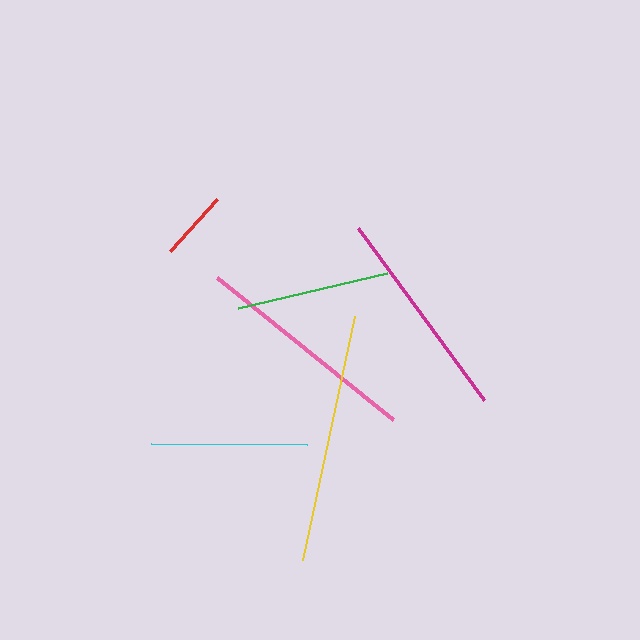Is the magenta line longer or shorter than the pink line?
The pink line is longer than the magenta line.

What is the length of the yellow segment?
The yellow segment is approximately 250 pixels long.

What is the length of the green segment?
The green segment is approximately 153 pixels long.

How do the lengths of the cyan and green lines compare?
The cyan and green lines are approximately the same length.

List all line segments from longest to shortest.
From longest to shortest: yellow, pink, magenta, cyan, green, red.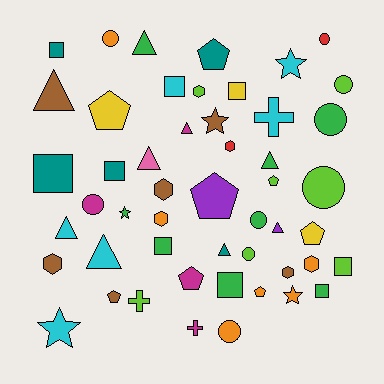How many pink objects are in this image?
There is 1 pink object.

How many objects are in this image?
There are 50 objects.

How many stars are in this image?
There are 5 stars.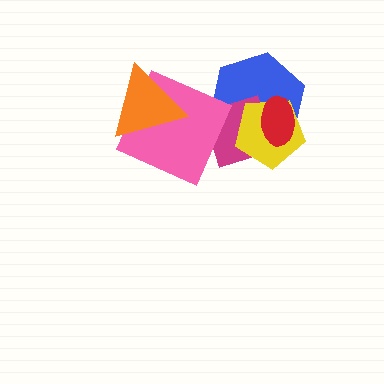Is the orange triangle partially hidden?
No, no other shape covers it.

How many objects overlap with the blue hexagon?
3 objects overlap with the blue hexagon.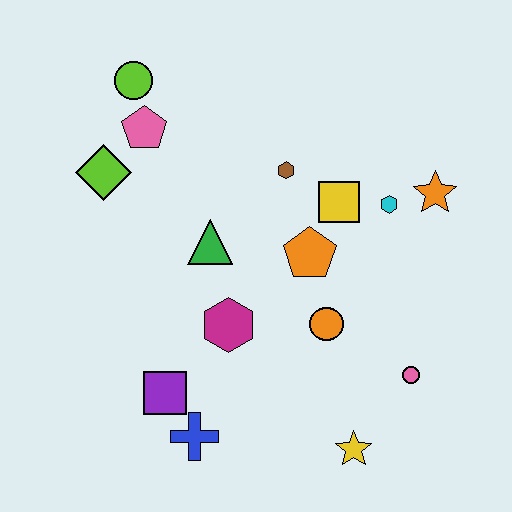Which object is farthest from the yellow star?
The lime circle is farthest from the yellow star.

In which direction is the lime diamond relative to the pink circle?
The lime diamond is to the left of the pink circle.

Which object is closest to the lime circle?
The pink pentagon is closest to the lime circle.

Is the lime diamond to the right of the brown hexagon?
No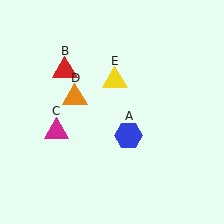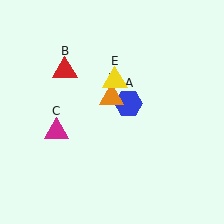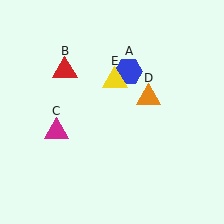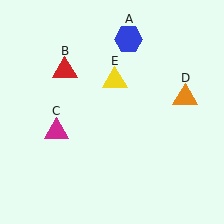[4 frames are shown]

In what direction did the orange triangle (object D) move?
The orange triangle (object D) moved right.